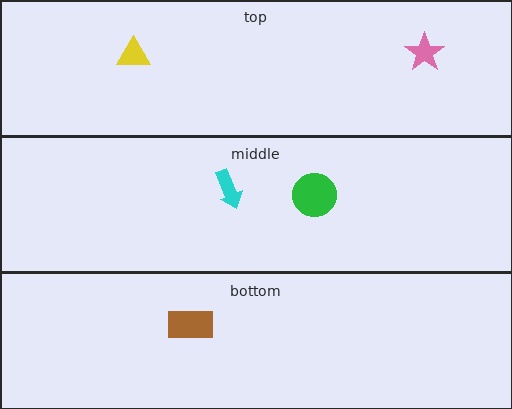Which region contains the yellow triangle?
The top region.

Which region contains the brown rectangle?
The bottom region.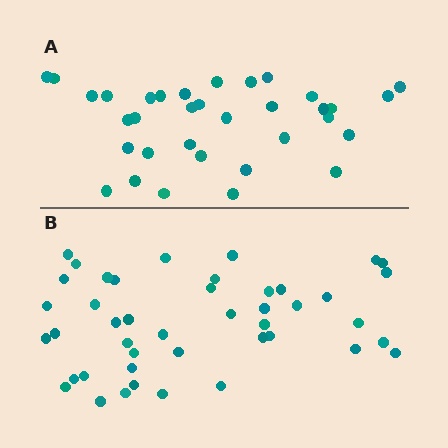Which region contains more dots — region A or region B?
Region B (the bottom region) has more dots.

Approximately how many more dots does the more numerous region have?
Region B has roughly 10 or so more dots than region A.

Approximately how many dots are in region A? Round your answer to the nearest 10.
About 30 dots. (The exact count is 34, which rounds to 30.)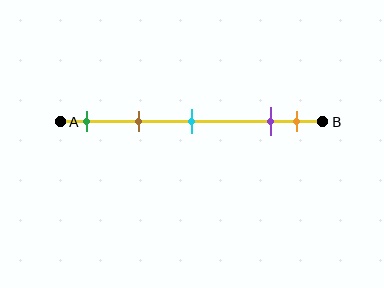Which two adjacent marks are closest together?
The purple and orange marks are the closest adjacent pair.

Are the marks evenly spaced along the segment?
No, the marks are not evenly spaced.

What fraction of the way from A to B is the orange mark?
The orange mark is approximately 90% (0.9) of the way from A to B.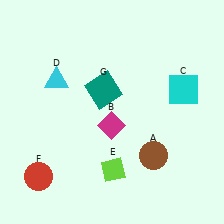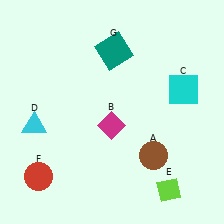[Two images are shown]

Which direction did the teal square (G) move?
The teal square (G) moved up.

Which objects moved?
The objects that moved are: the cyan triangle (D), the lime diamond (E), the teal square (G).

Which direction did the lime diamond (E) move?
The lime diamond (E) moved right.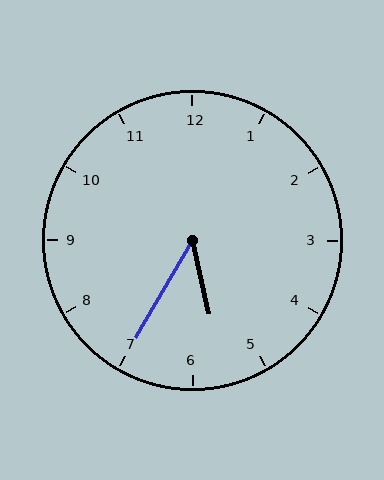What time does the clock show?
5:35.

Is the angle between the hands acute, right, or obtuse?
It is acute.